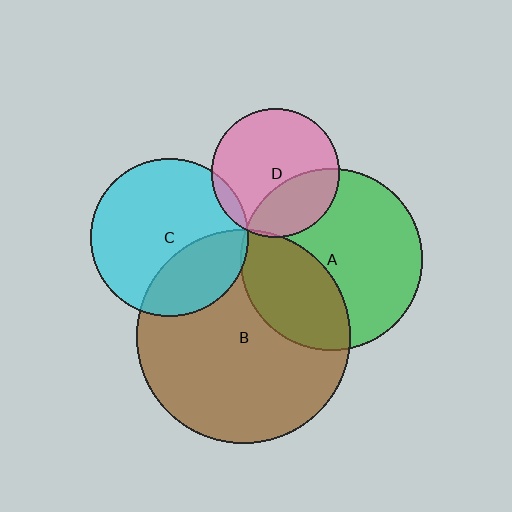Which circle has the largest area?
Circle B (brown).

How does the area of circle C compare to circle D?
Approximately 1.5 times.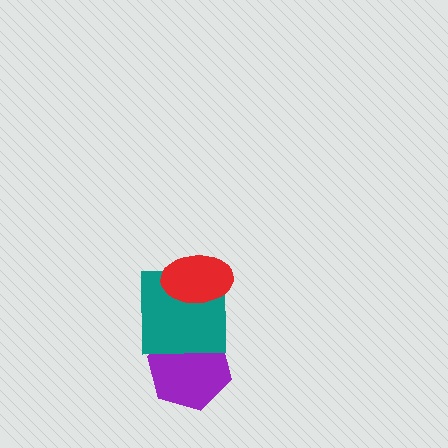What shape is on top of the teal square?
The red ellipse is on top of the teal square.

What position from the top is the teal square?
The teal square is 2nd from the top.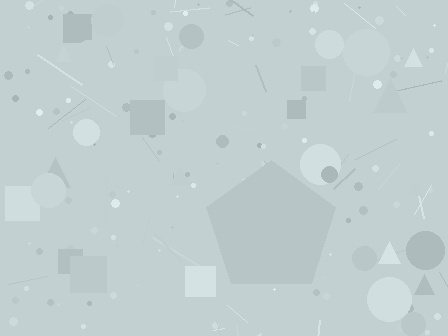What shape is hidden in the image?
A pentagon is hidden in the image.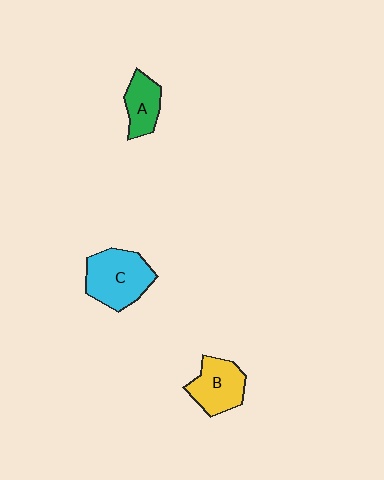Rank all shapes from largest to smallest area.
From largest to smallest: C (cyan), B (yellow), A (green).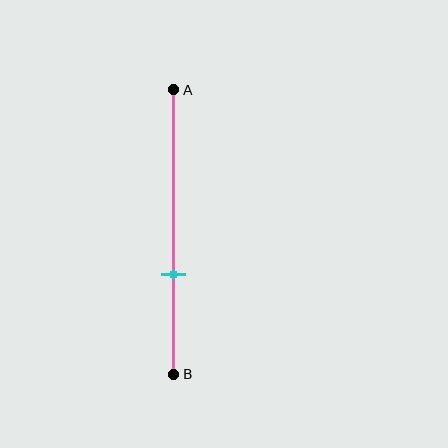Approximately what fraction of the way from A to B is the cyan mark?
The cyan mark is approximately 65% of the way from A to B.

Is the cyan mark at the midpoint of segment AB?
No, the mark is at about 65% from A, not at the 50% midpoint.